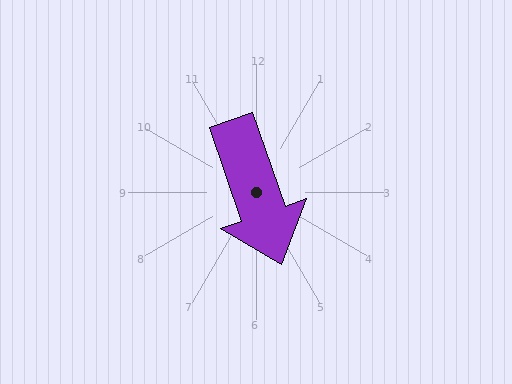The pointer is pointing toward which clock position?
Roughly 5 o'clock.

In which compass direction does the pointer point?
South.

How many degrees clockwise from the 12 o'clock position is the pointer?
Approximately 161 degrees.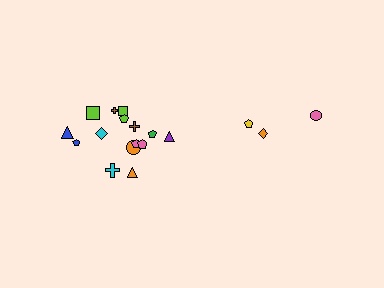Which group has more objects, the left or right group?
The left group.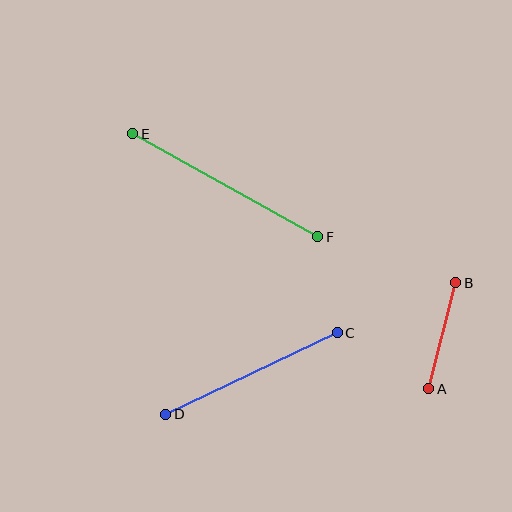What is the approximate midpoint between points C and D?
The midpoint is at approximately (252, 374) pixels.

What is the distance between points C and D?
The distance is approximately 190 pixels.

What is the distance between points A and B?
The distance is approximately 110 pixels.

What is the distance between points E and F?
The distance is approximately 212 pixels.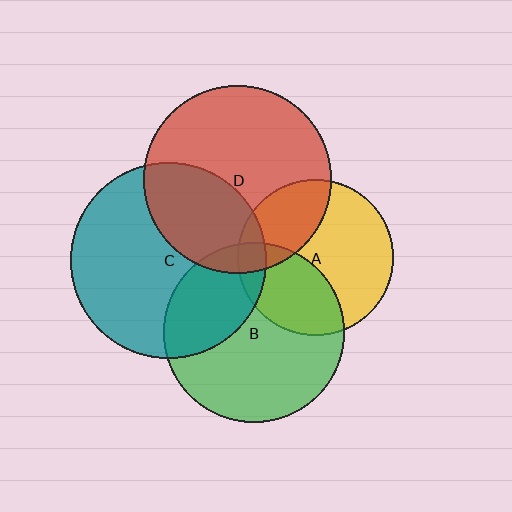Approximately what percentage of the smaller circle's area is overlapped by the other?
Approximately 35%.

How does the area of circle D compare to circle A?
Approximately 1.4 times.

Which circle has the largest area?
Circle C (teal).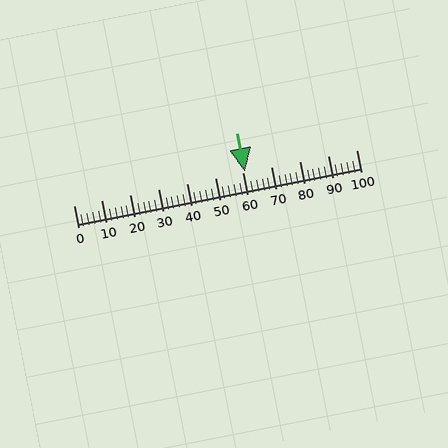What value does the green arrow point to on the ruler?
The green arrow points to approximately 61.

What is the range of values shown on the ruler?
The ruler shows values from 0 to 100.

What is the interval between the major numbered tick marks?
The major tick marks are spaced 10 units apart.